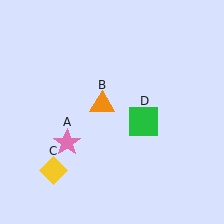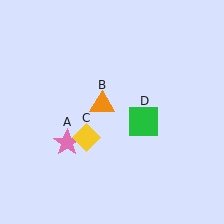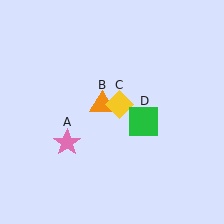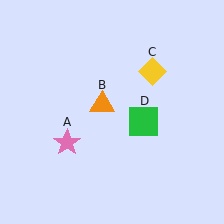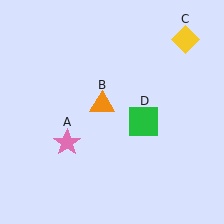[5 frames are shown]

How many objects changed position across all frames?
1 object changed position: yellow diamond (object C).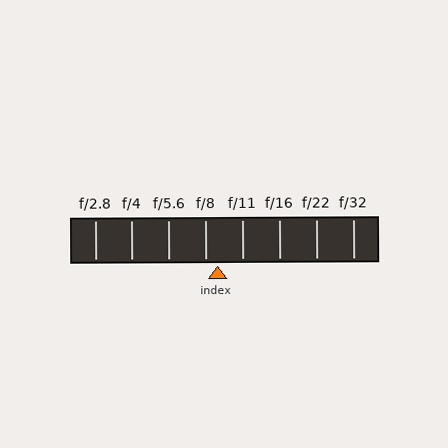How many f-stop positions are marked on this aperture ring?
There are 8 f-stop positions marked.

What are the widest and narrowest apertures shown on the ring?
The widest aperture shown is f/2.8 and the narrowest is f/32.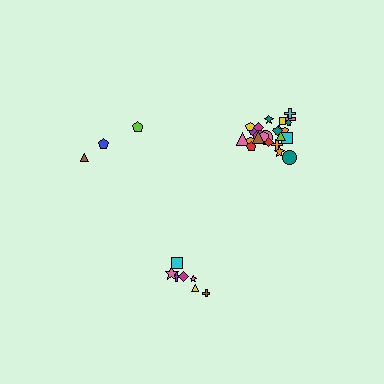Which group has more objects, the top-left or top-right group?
The top-right group.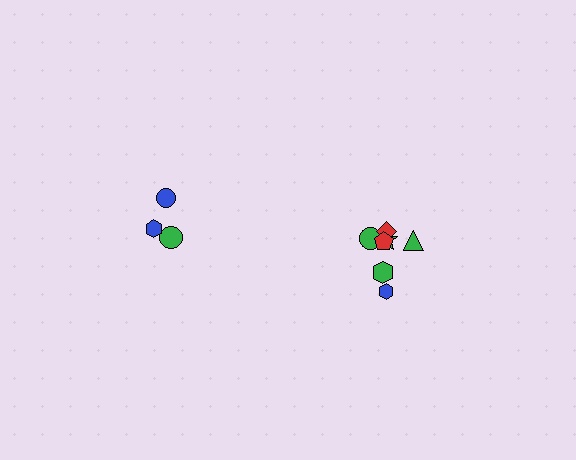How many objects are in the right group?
There are 7 objects.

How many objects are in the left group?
There are 3 objects.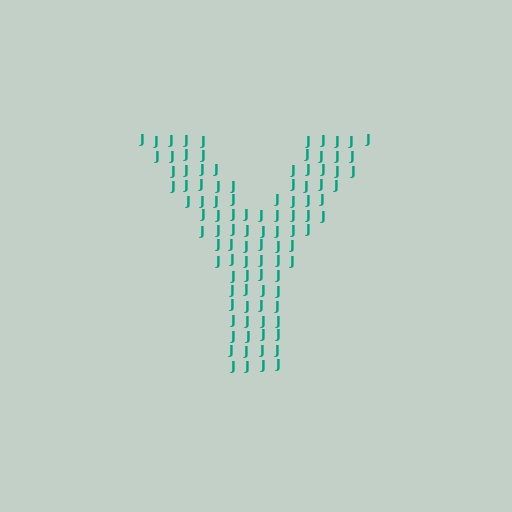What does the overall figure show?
The overall figure shows the letter Y.